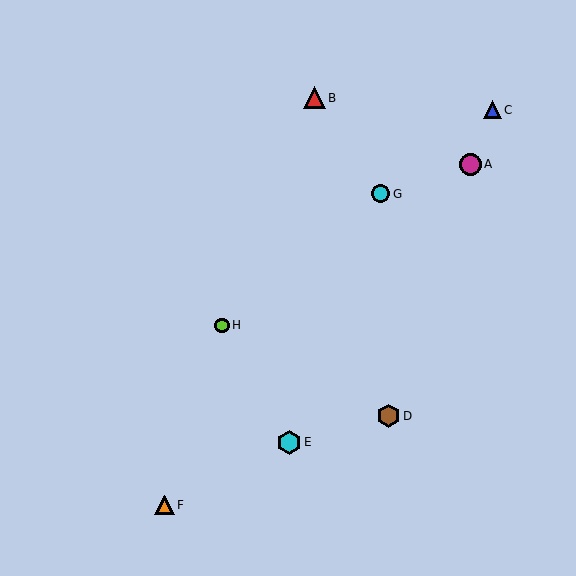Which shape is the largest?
The cyan hexagon (labeled E) is the largest.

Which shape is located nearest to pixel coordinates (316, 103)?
The red triangle (labeled B) at (314, 98) is nearest to that location.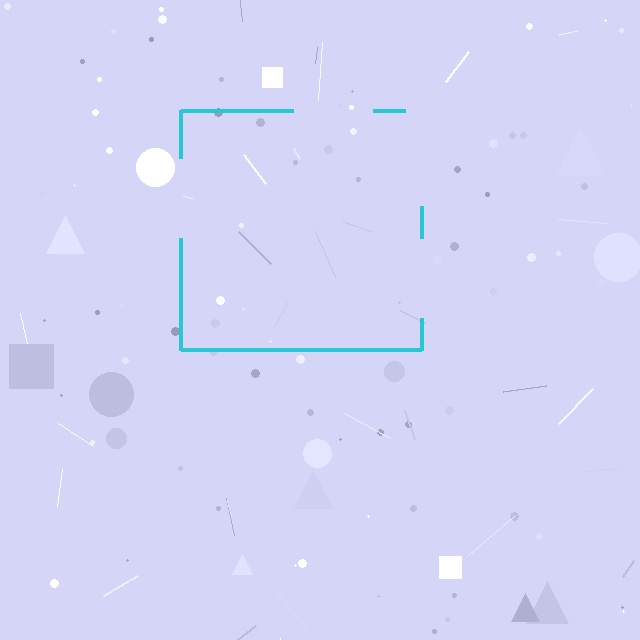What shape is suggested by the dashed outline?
The dashed outline suggests a square.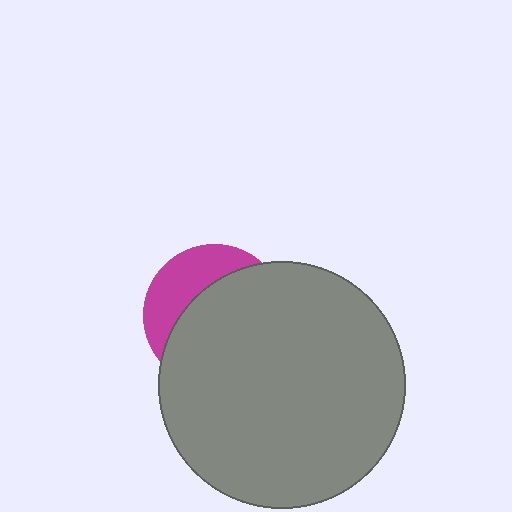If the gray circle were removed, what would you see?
You would see the complete magenta circle.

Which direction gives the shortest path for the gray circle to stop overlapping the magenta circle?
Moving toward the lower-right gives the shortest separation.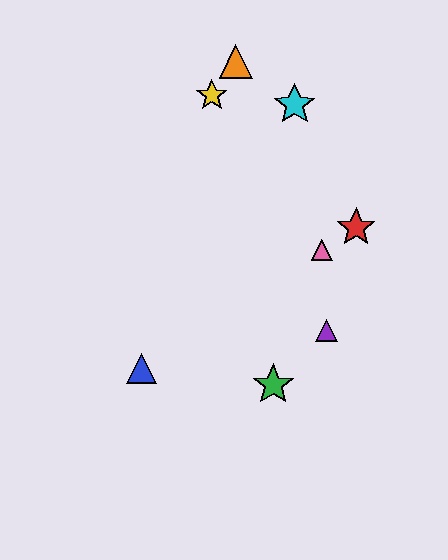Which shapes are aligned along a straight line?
The red star, the blue triangle, the pink triangle are aligned along a straight line.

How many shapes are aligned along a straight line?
3 shapes (the red star, the blue triangle, the pink triangle) are aligned along a straight line.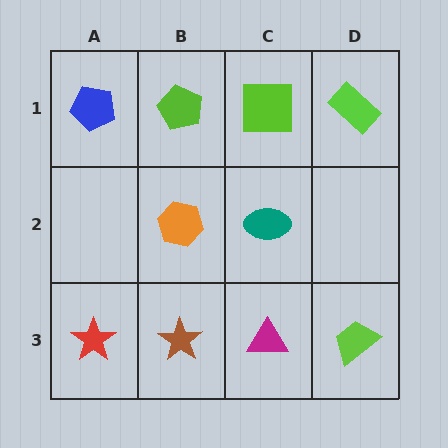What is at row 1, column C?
A lime square.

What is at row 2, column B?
An orange hexagon.